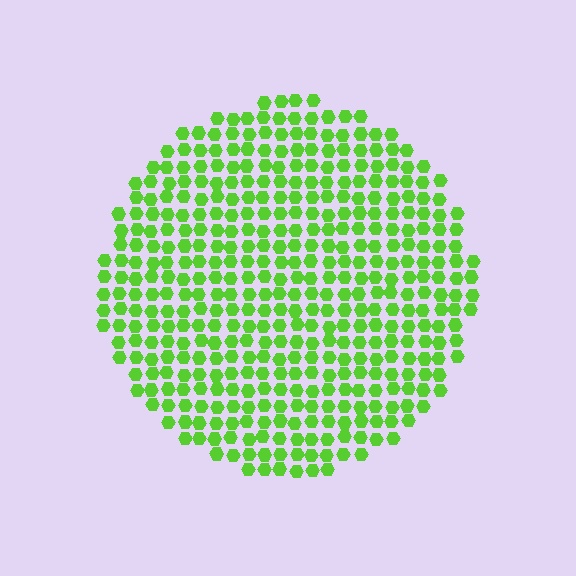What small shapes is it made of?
It is made of small hexagons.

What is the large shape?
The large shape is a circle.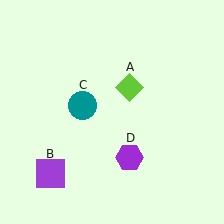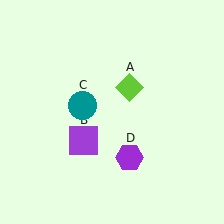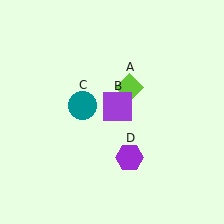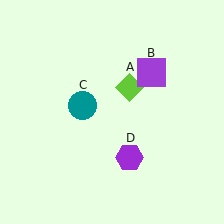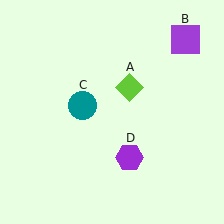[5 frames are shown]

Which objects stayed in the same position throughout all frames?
Lime diamond (object A) and teal circle (object C) and purple hexagon (object D) remained stationary.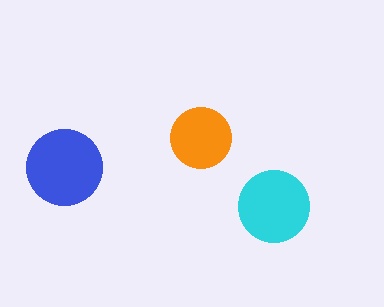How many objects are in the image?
There are 3 objects in the image.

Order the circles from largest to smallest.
the blue one, the cyan one, the orange one.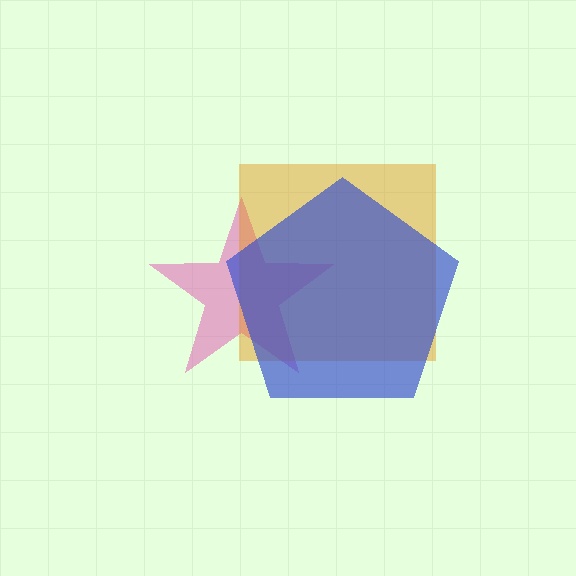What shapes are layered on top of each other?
The layered shapes are: a pink star, an orange square, a blue pentagon.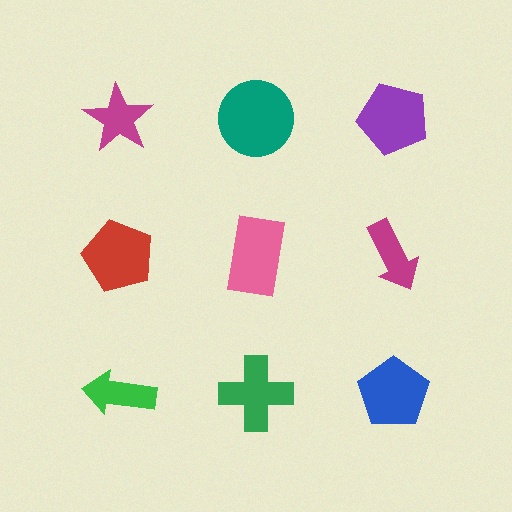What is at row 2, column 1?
A red pentagon.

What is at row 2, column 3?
A magenta arrow.